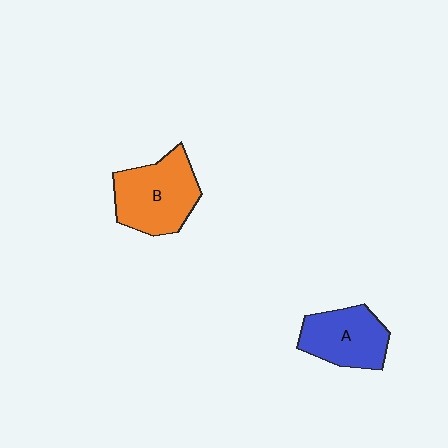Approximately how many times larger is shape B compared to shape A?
Approximately 1.2 times.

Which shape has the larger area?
Shape B (orange).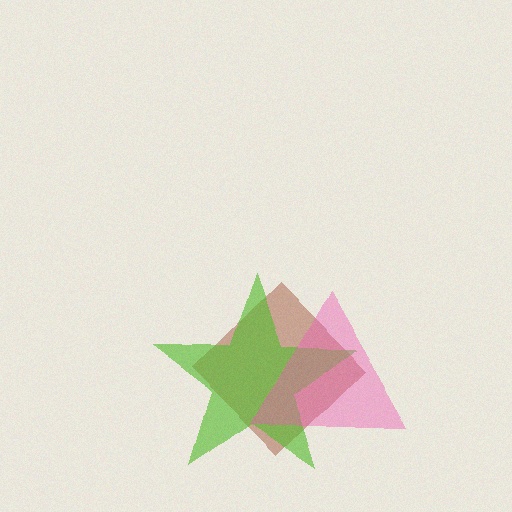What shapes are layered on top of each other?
The layered shapes are: a brown diamond, a lime star, a pink triangle.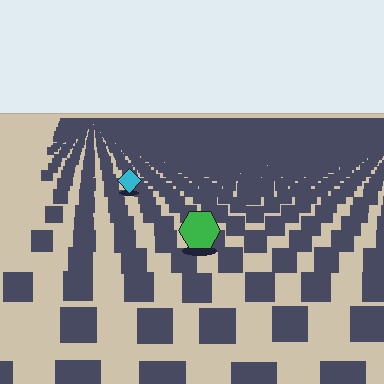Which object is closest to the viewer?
The green hexagon is closest. The texture marks near it are larger and more spread out.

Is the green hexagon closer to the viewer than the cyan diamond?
Yes. The green hexagon is closer — you can tell from the texture gradient: the ground texture is coarser near it.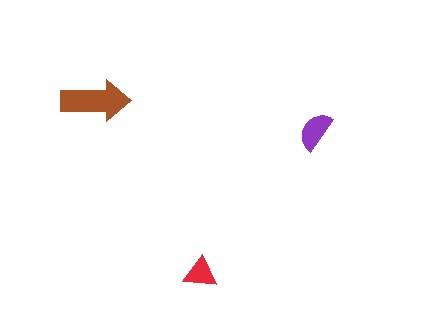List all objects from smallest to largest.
The red triangle, the purple semicircle, the brown arrow.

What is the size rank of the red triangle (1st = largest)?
3rd.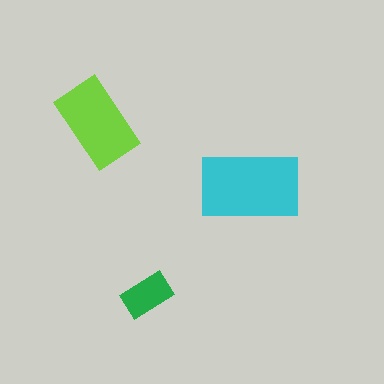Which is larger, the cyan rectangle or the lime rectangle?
The cyan one.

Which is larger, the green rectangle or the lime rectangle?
The lime one.